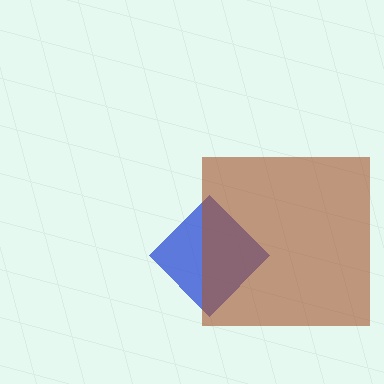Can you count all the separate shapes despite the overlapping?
Yes, there are 2 separate shapes.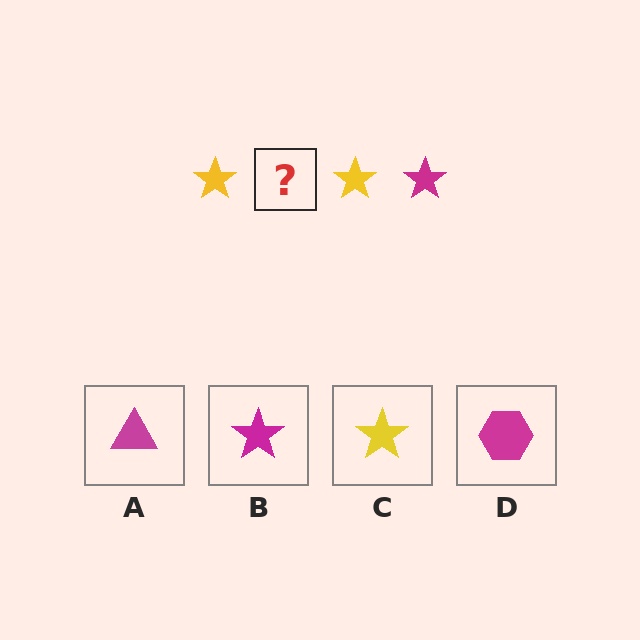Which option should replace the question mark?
Option B.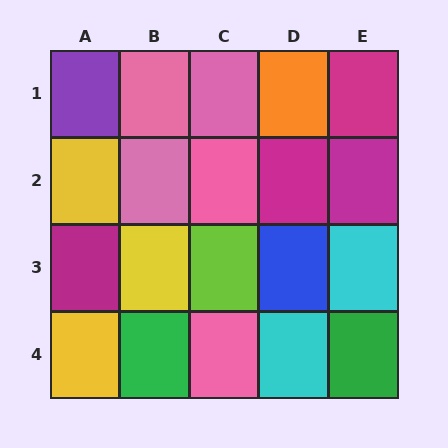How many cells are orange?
1 cell is orange.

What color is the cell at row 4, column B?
Green.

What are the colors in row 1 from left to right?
Purple, pink, pink, orange, magenta.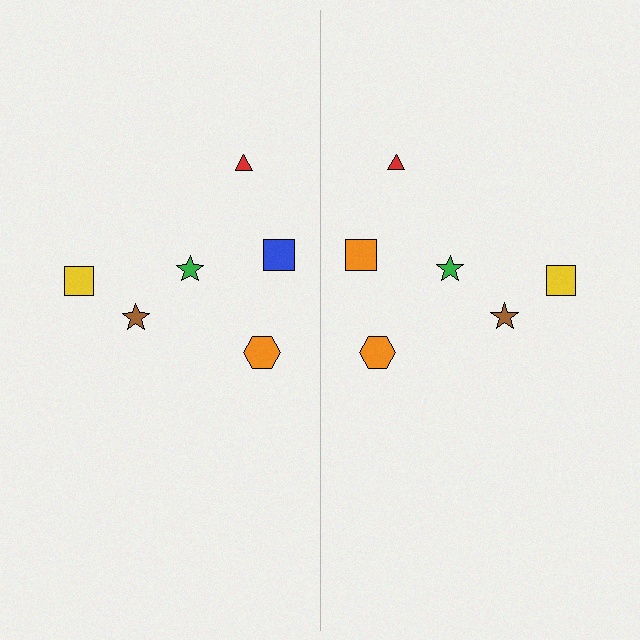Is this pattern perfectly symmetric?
No, the pattern is not perfectly symmetric. The orange square on the right side breaks the symmetry — its mirror counterpart is blue.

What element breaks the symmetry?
The orange square on the right side breaks the symmetry — its mirror counterpart is blue.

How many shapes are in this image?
There are 12 shapes in this image.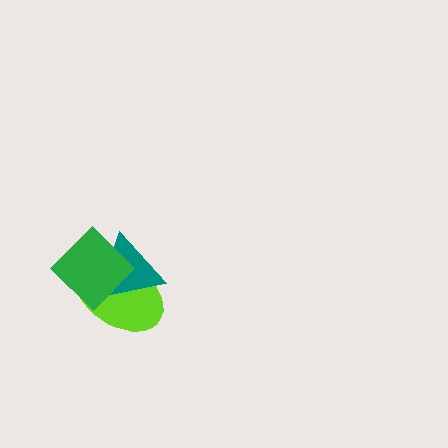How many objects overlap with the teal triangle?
2 objects overlap with the teal triangle.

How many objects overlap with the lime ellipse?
2 objects overlap with the lime ellipse.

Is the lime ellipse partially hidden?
Yes, it is partially covered by another shape.